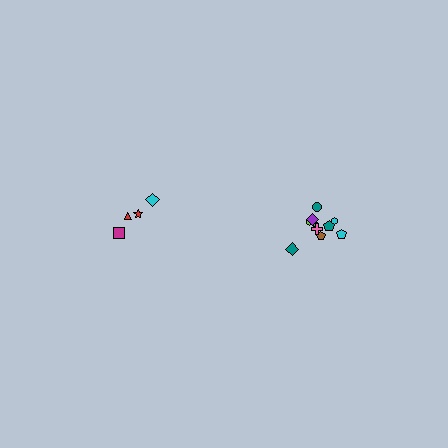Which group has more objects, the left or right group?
The right group.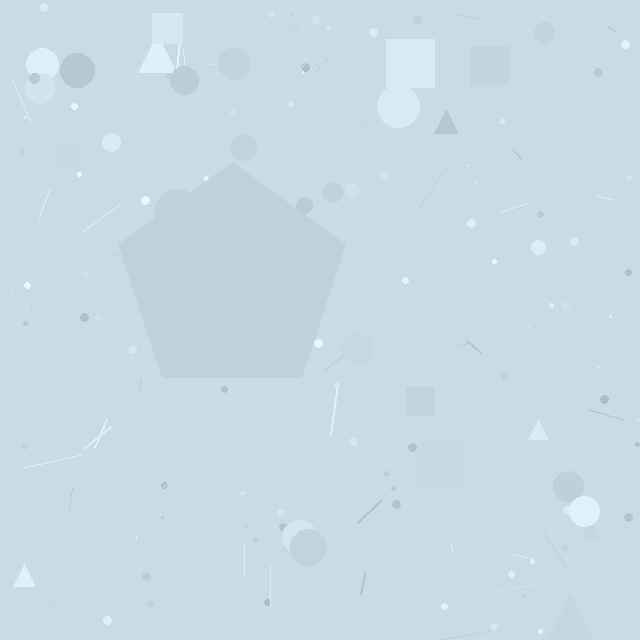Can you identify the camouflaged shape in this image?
The camouflaged shape is a pentagon.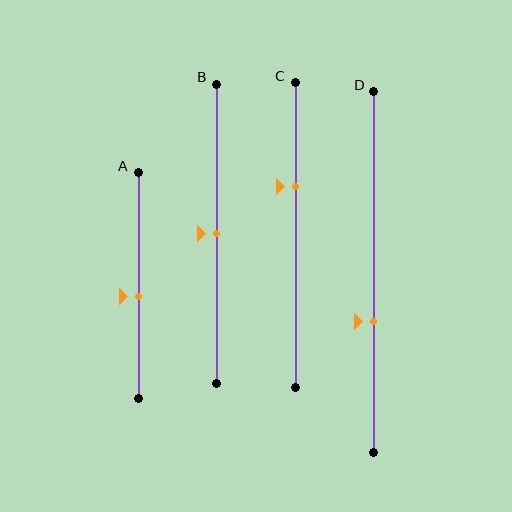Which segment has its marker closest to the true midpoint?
Segment B has its marker closest to the true midpoint.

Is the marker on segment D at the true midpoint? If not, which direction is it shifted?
No, the marker on segment D is shifted downward by about 14% of the segment length.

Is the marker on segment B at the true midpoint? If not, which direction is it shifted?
Yes, the marker on segment B is at the true midpoint.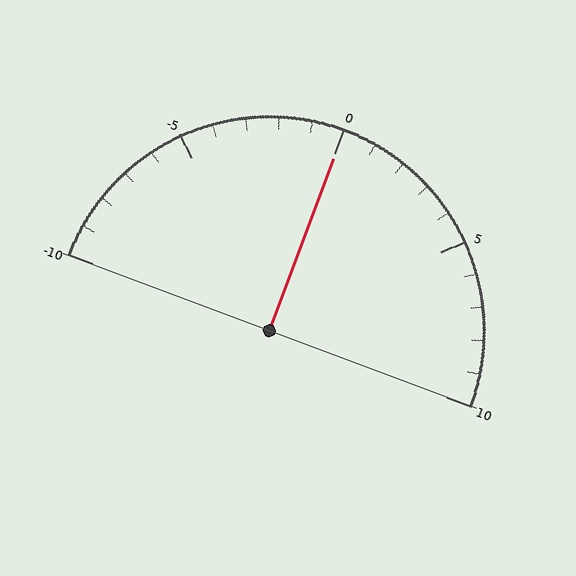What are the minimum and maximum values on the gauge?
The gauge ranges from -10 to 10.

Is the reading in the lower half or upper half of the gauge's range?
The reading is in the upper half of the range (-10 to 10).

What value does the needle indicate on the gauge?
The needle indicates approximately 0.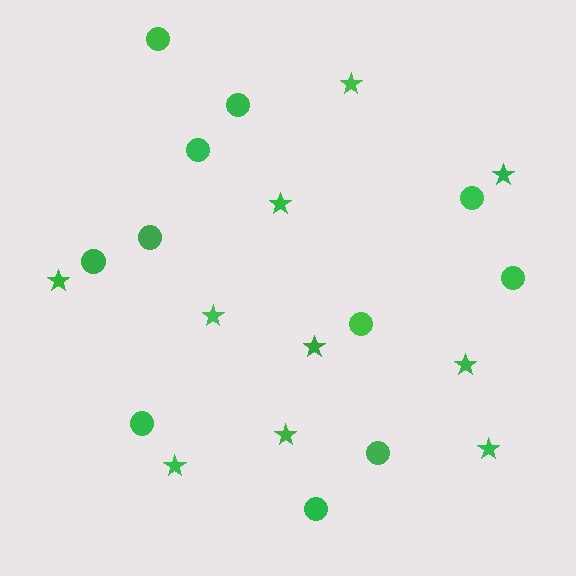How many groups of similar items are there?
There are 2 groups: one group of circles (11) and one group of stars (10).